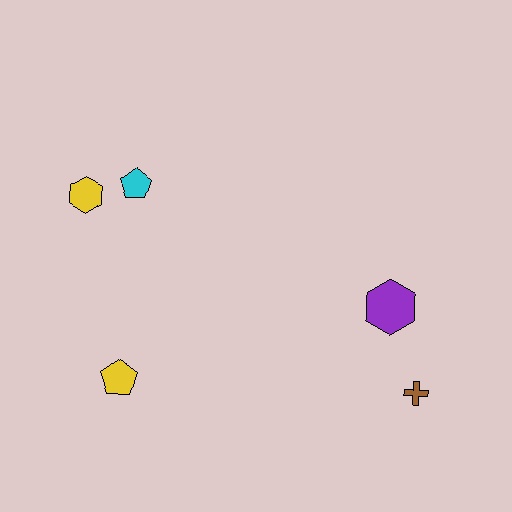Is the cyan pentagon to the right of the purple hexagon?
No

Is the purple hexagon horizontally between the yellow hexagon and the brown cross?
Yes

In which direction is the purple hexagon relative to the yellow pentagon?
The purple hexagon is to the right of the yellow pentagon.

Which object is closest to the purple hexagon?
The brown cross is closest to the purple hexagon.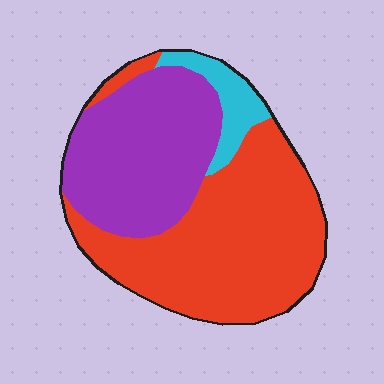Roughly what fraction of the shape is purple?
Purple covers roughly 40% of the shape.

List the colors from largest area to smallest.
From largest to smallest: red, purple, cyan.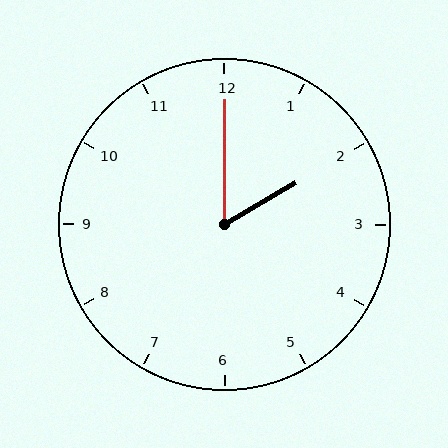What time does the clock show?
2:00.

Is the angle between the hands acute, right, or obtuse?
It is acute.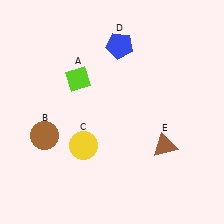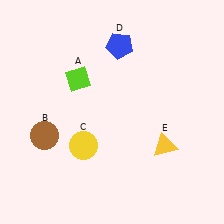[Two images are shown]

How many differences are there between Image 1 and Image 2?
There is 1 difference between the two images.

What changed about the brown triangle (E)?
In Image 1, E is brown. In Image 2, it changed to yellow.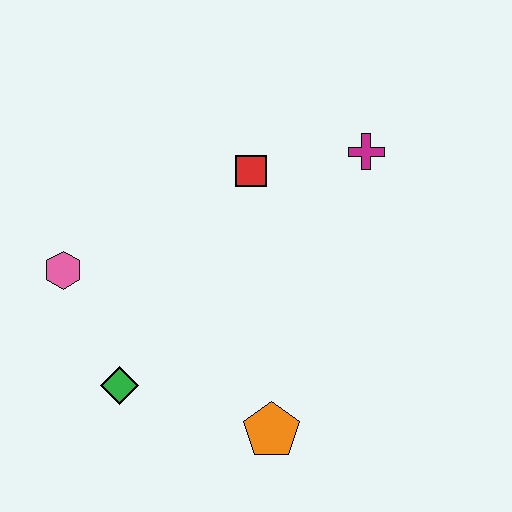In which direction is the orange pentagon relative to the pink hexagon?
The orange pentagon is to the right of the pink hexagon.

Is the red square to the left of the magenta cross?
Yes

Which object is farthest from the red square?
The orange pentagon is farthest from the red square.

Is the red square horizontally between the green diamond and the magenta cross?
Yes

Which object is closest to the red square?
The magenta cross is closest to the red square.